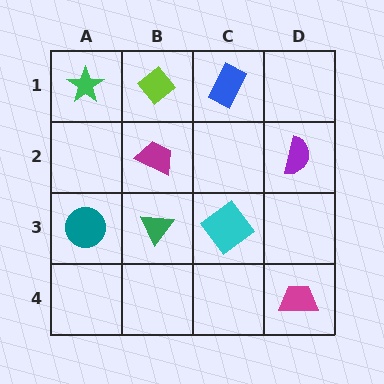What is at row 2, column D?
A purple semicircle.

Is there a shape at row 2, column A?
No, that cell is empty.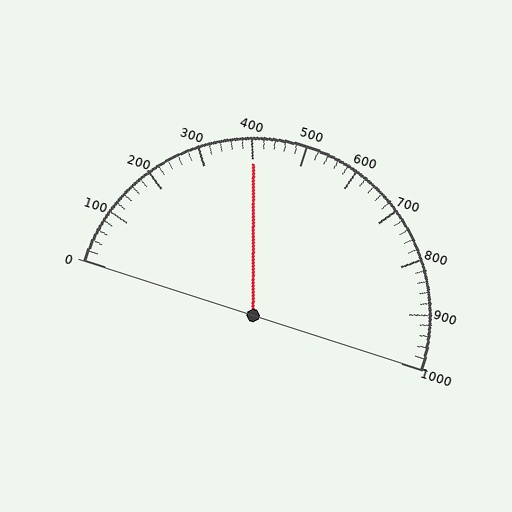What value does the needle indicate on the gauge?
The needle indicates approximately 400.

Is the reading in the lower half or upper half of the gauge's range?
The reading is in the lower half of the range (0 to 1000).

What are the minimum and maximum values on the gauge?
The gauge ranges from 0 to 1000.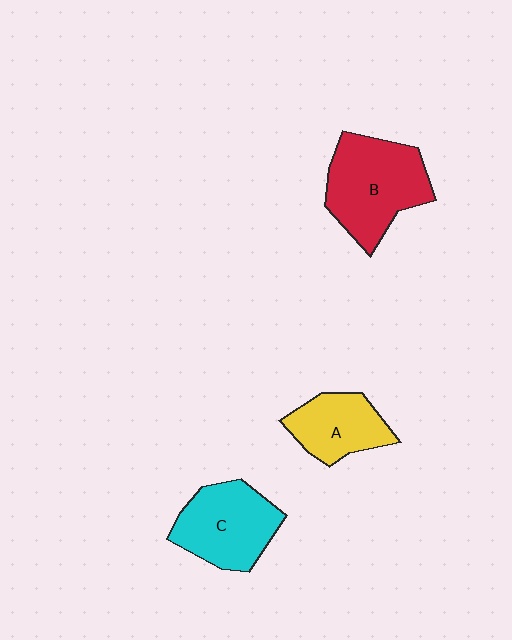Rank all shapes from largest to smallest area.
From largest to smallest: B (red), C (cyan), A (yellow).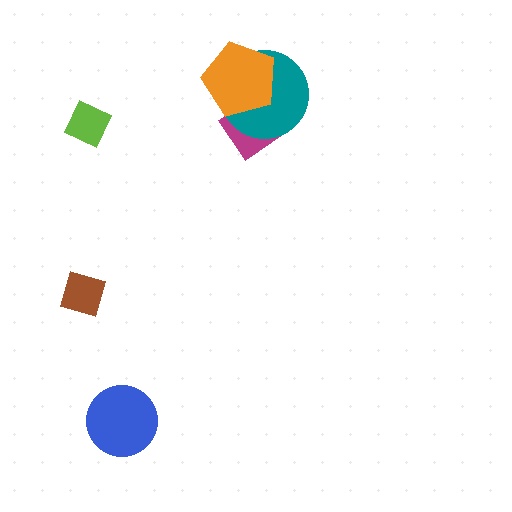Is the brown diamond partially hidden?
No, no other shape covers it.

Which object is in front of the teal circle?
The orange pentagon is in front of the teal circle.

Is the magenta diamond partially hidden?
Yes, it is partially covered by another shape.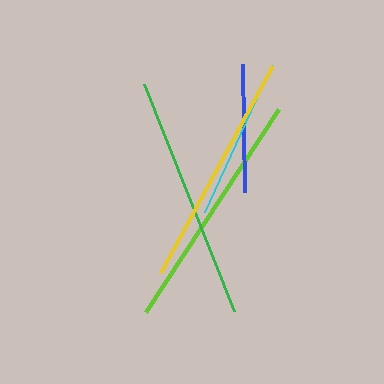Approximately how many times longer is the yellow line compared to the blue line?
The yellow line is approximately 1.8 times the length of the blue line.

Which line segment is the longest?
The green line is the longest at approximately 244 pixels.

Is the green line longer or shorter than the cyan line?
The green line is longer than the cyan line.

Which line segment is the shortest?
The blue line is the shortest at approximately 128 pixels.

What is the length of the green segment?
The green segment is approximately 244 pixels long.